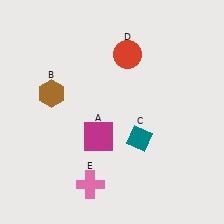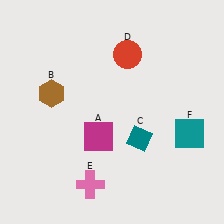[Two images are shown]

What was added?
A teal square (F) was added in Image 2.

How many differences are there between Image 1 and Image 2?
There is 1 difference between the two images.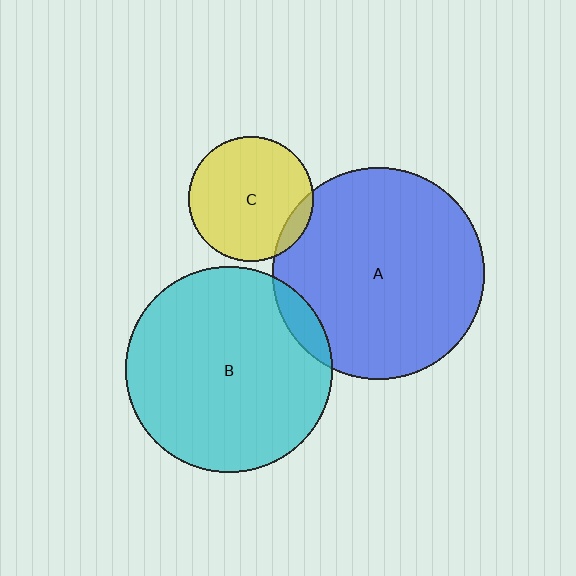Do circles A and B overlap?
Yes.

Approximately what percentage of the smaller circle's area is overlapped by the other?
Approximately 5%.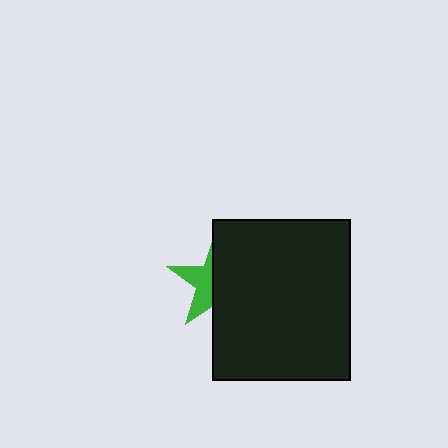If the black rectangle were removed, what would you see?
You would see the complete green star.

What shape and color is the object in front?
The object in front is a black rectangle.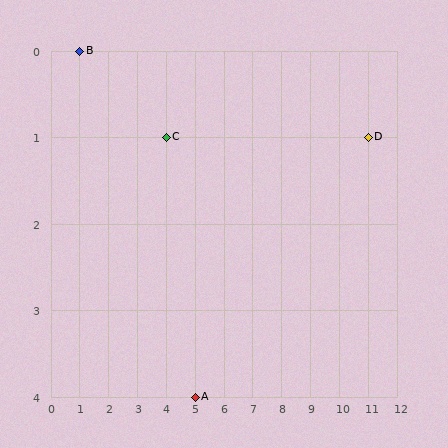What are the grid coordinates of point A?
Point A is at grid coordinates (5, 4).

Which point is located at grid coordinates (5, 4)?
Point A is at (5, 4).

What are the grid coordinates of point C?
Point C is at grid coordinates (4, 1).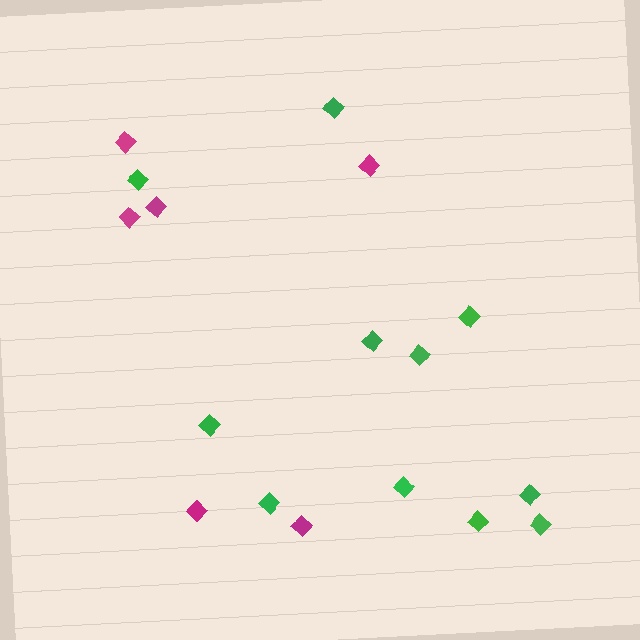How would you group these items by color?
There are 2 groups: one group of magenta diamonds (6) and one group of green diamonds (11).